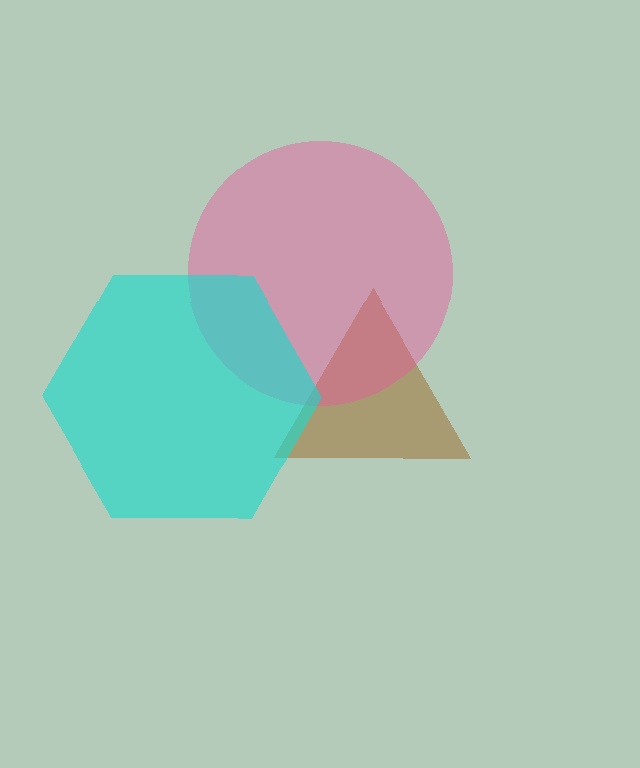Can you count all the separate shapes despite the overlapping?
Yes, there are 3 separate shapes.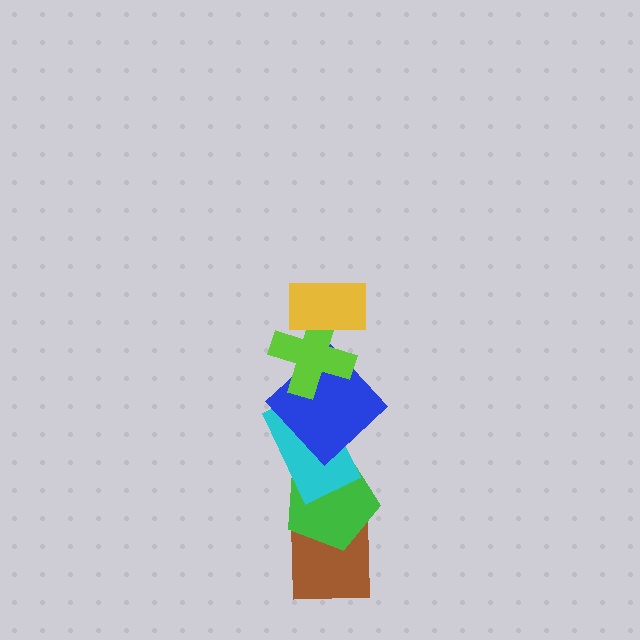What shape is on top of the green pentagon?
The cyan rectangle is on top of the green pentagon.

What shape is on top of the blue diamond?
The lime cross is on top of the blue diamond.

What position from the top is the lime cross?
The lime cross is 2nd from the top.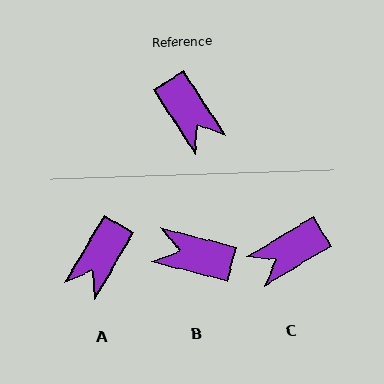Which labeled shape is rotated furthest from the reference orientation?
B, about 137 degrees away.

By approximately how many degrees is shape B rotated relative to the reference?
Approximately 137 degrees clockwise.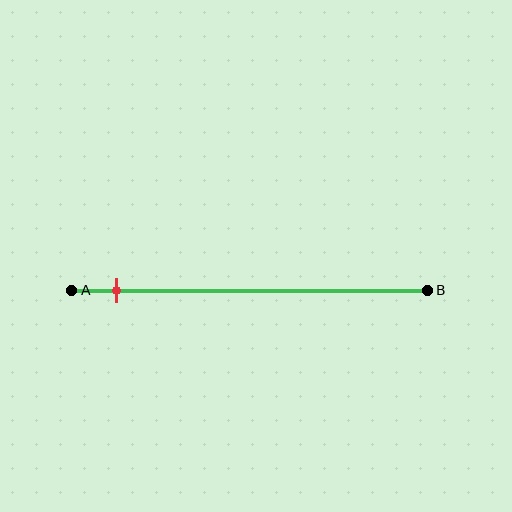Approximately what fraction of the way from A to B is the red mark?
The red mark is approximately 15% of the way from A to B.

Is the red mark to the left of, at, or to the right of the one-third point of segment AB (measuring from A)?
The red mark is to the left of the one-third point of segment AB.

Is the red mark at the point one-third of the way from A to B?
No, the mark is at about 15% from A, not at the 33% one-third point.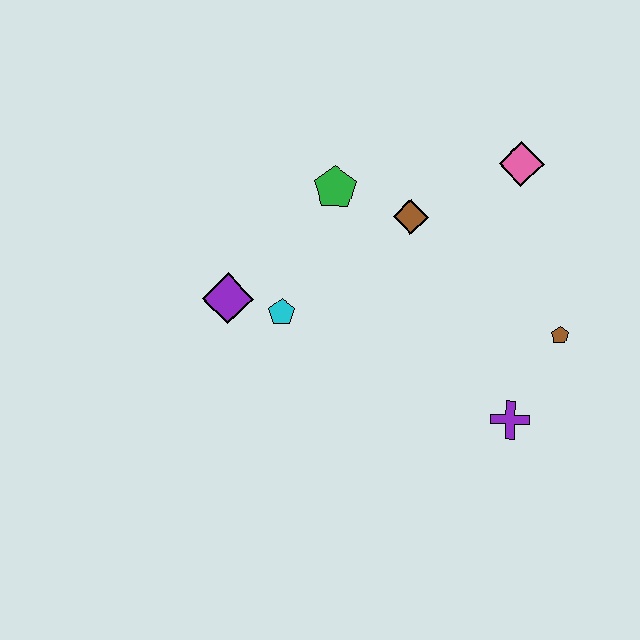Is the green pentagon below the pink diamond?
Yes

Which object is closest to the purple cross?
The brown pentagon is closest to the purple cross.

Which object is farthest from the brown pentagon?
The purple diamond is farthest from the brown pentagon.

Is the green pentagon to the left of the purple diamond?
No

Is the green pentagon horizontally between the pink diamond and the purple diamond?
Yes